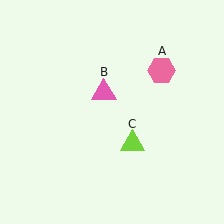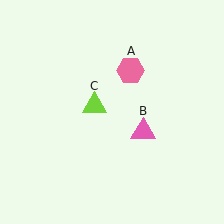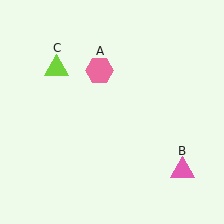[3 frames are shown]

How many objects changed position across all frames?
3 objects changed position: pink hexagon (object A), pink triangle (object B), lime triangle (object C).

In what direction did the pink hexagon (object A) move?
The pink hexagon (object A) moved left.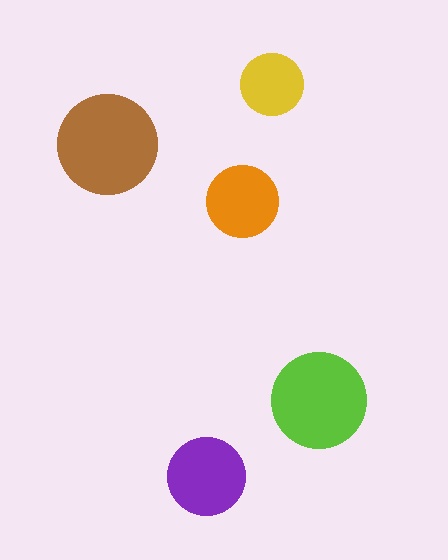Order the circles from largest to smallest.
the brown one, the lime one, the purple one, the orange one, the yellow one.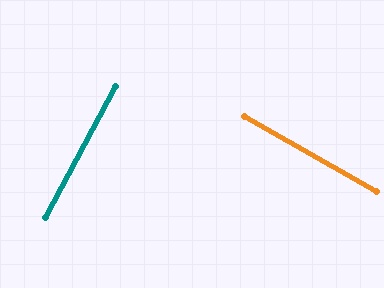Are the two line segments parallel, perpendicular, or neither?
Perpendicular — they meet at approximately 88°.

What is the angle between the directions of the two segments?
Approximately 88 degrees.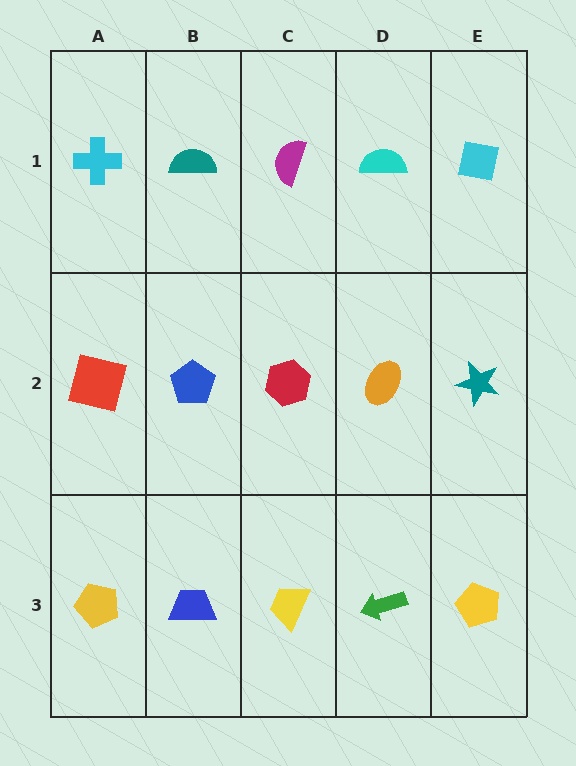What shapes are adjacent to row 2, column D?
A cyan semicircle (row 1, column D), a green arrow (row 3, column D), a red hexagon (row 2, column C), a teal star (row 2, column E).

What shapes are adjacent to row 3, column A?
A red square (row 2, column A), a blue trapezoid (row 3, column B).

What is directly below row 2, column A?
A yellow pentagon.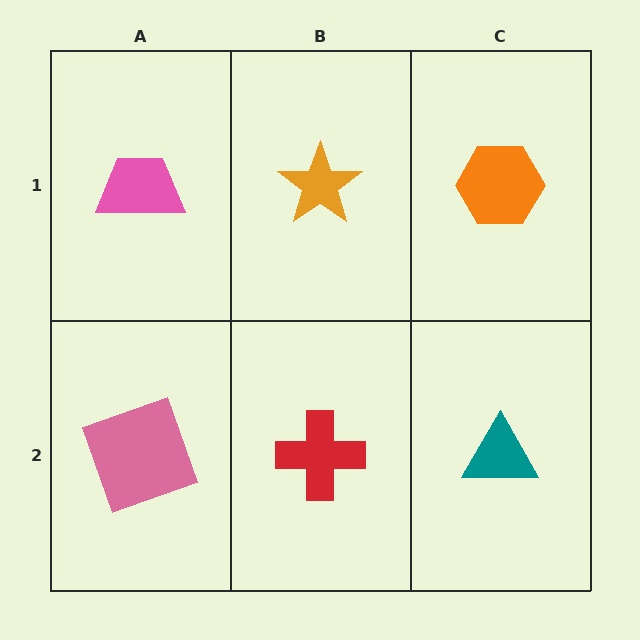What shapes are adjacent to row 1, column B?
A red cross (row 2, column B), a pink trapezoid (row 1, column A), an orange hexagon (row 1, column C).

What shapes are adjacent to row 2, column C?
An orange hexagon (row 1, column C), a red cross (row 2, column B).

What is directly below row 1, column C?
A teal triangle.